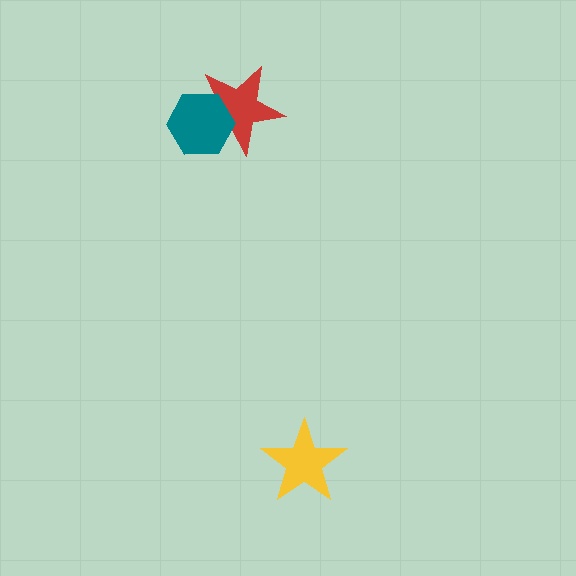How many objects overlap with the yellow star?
0 objects overlap with the yellow star.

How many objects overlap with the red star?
1 object overlaps with the red star.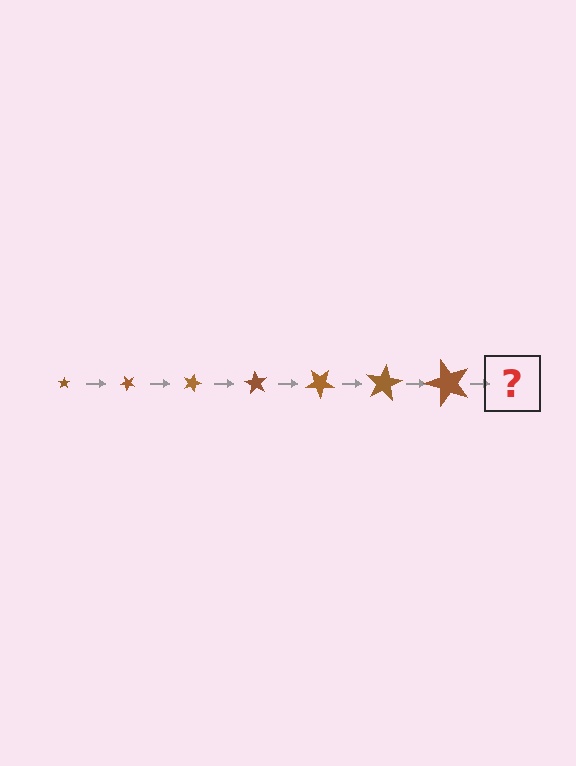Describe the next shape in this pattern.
It should be a star, larger than the previous one and rotated 315 degrees from the start.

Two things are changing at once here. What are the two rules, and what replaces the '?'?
The two rules are that the star grows larger each step and it rotates 45 degrees each step. The '?' should be a star, larger than the previous one and rotated 315 degrees from the start.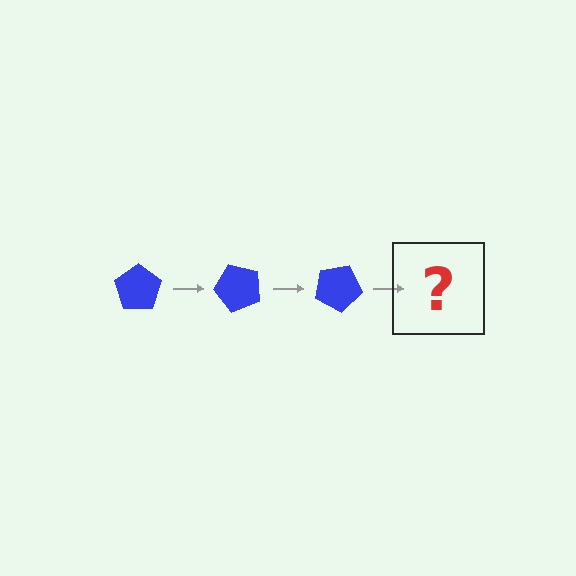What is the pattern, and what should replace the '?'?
The pattern is that the pentagon rotates 50 degrees each step. The '?' should be a blue pentagon rotated 150 degrees.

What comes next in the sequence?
The next element should be a blue pentagon rotated 150 degrees.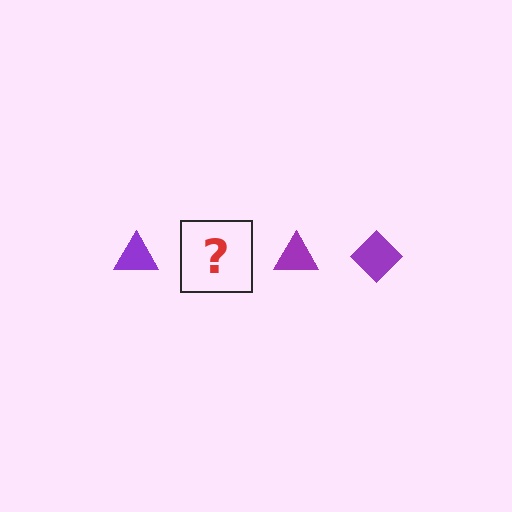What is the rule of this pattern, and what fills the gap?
The rule is that the pattern cycles through triangle, diamond shapes in purple. The gap should be filled with a purple diamond.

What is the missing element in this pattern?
The missing element is a purple diamond.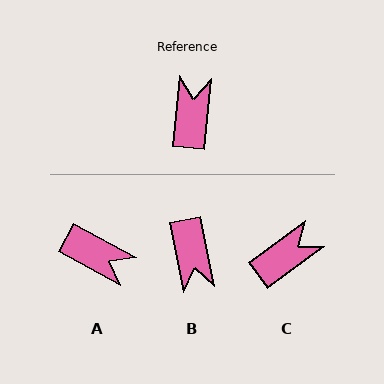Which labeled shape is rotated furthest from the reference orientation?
B, about 163 degrees away.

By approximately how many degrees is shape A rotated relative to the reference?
Approximately 113 degrees clockwise.